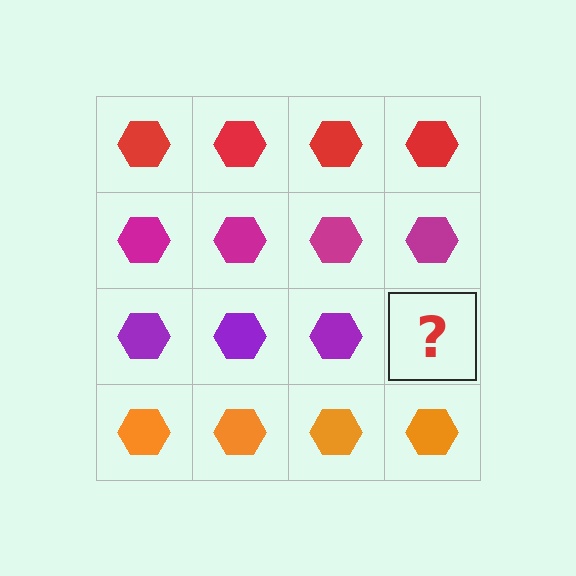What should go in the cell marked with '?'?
The missing cell should contain a purple hexagon.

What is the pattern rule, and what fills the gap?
The rule is that each row has a consistent color. The gap should be filled with a purple hexagon.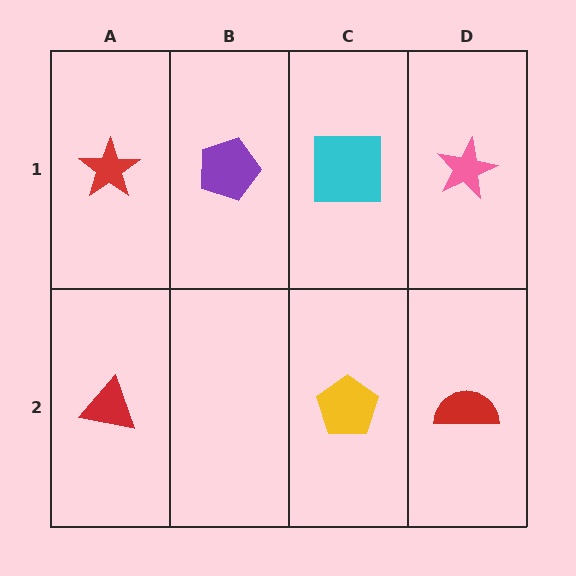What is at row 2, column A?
A red triangle.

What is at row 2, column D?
A red semicircle.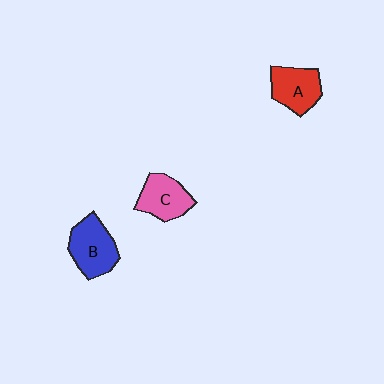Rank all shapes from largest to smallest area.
From largest to smallest: B (blue), A (red), C (pink).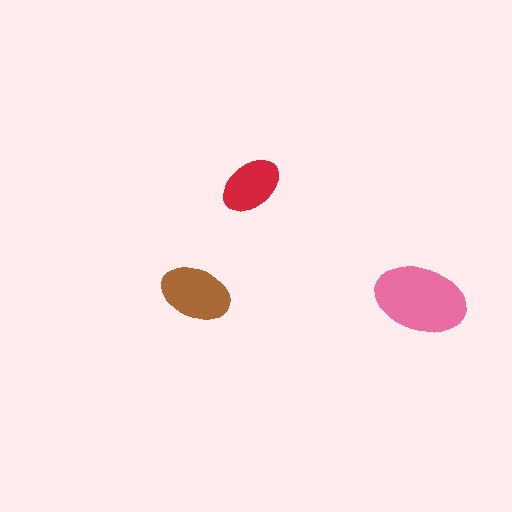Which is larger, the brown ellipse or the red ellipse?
The brown one.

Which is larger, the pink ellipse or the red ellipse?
The pink one.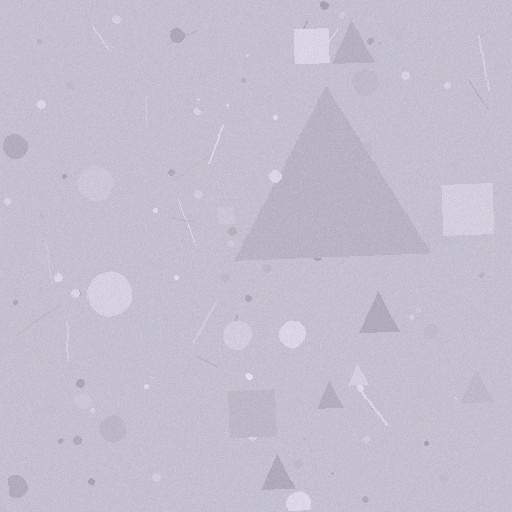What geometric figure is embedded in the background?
A triangle is embedded in the background.